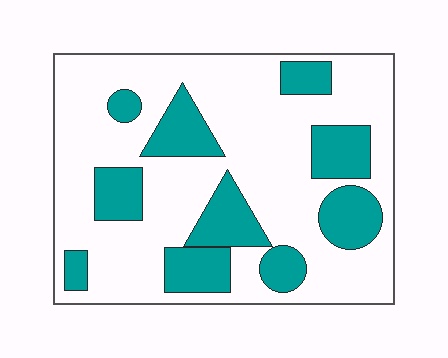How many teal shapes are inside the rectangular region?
10.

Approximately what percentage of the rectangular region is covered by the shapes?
Approximately 30%.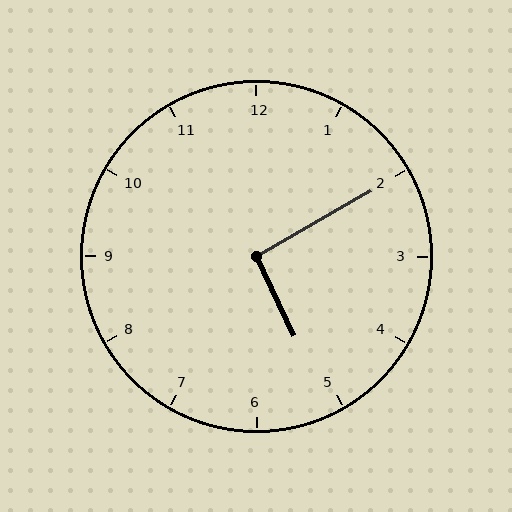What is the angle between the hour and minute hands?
Approximately 95 degrees.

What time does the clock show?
5:10.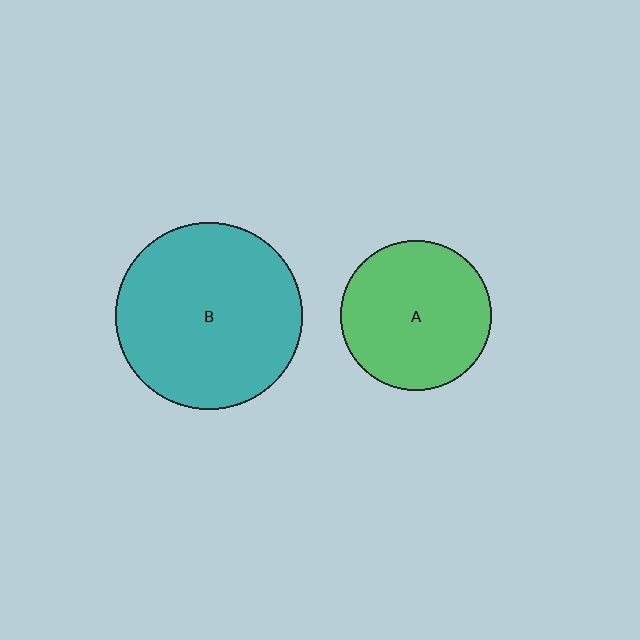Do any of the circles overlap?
No, none of the circles overlap.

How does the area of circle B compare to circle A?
Approximately 1.5 times.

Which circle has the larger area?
Circle B (teal).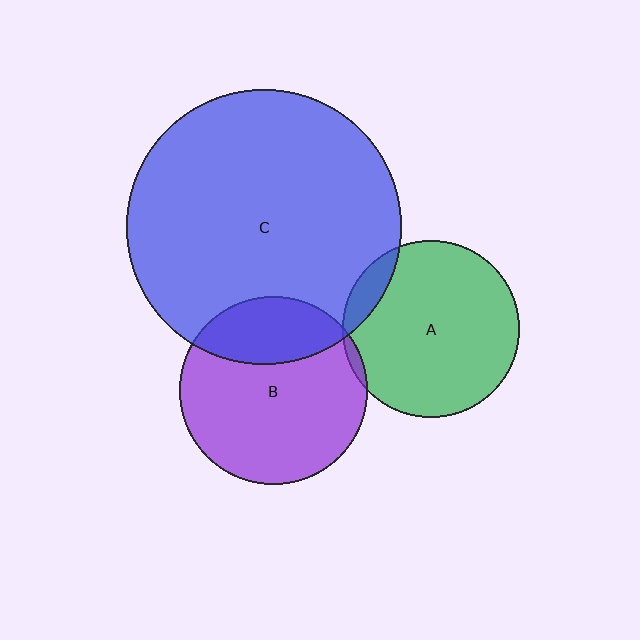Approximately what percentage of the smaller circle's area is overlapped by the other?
Approximately 5%.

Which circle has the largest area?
Circle C (blue).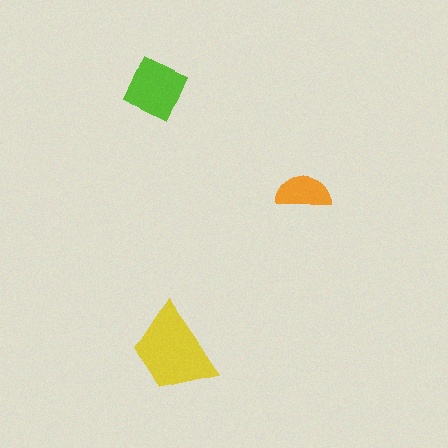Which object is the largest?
The yellow trapezoid.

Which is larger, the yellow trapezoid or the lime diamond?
The yellow trapezoid.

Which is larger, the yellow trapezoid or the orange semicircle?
The yellow trapezoid.